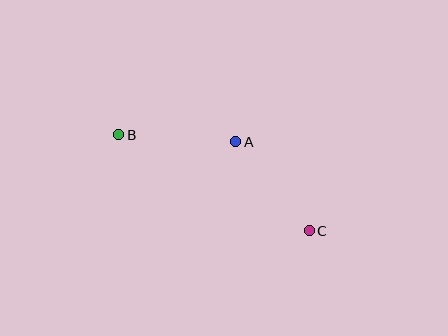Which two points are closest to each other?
Points A and C are closest to each other.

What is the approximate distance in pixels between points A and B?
The distance between A and B is approximately 117 pixels.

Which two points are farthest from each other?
Points B and C are farthest from each other.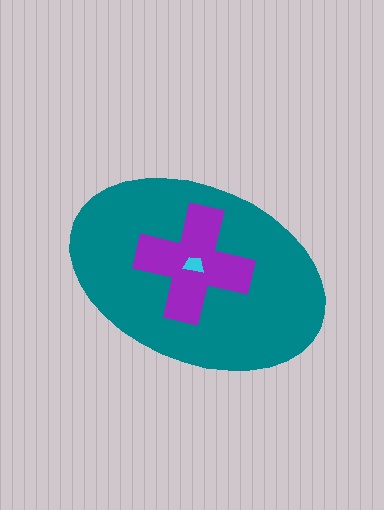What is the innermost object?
The cyan trapezoid.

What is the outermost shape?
The teal ellipse.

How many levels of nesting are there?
3.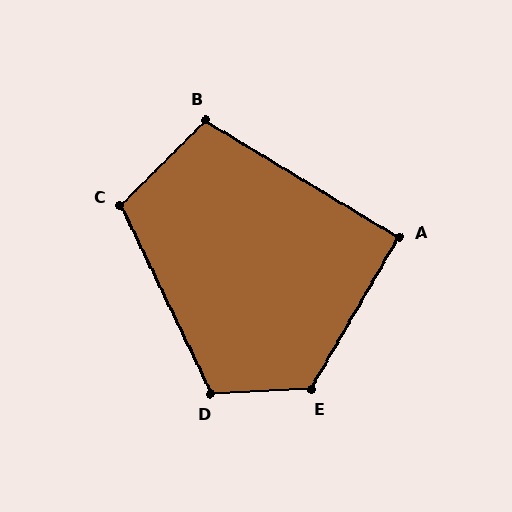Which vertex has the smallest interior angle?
A, at approximately 91 degrees.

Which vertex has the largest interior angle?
E, at approximately 122 degrees.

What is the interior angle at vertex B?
Approximately 104 degrees (obtuse).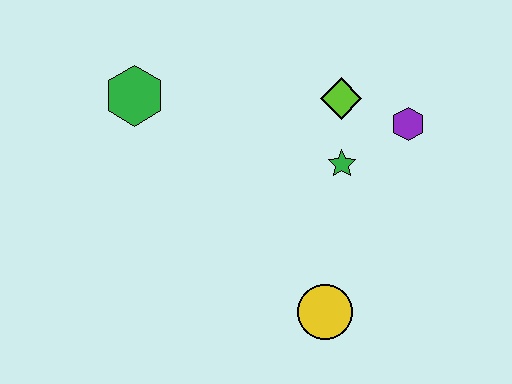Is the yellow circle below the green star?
Yes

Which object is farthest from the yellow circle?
The green hexagon is farthest from the yellow circle.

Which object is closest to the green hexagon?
The lime diamond is closest to the green hexagon.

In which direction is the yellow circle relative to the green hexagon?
The yellow circle is below the green hexagon.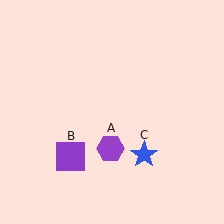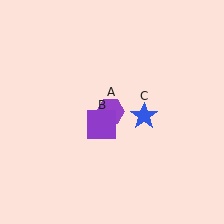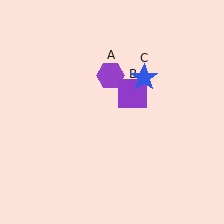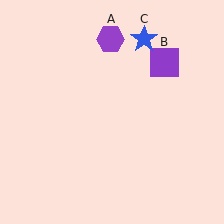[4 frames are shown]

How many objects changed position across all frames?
3 objects changed position: purple hexagon (object A), purple square (object B), blue star (object C).